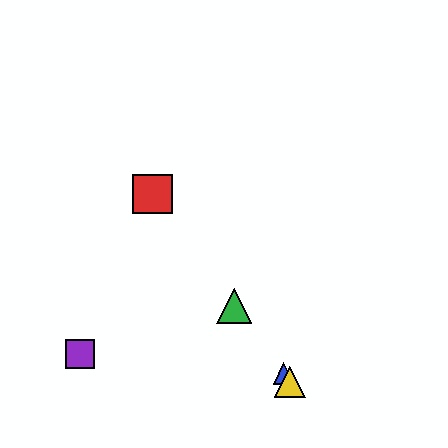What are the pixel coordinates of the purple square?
The purple square is at (80, 354).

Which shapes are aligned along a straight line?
The red square, the blue triangle, the green triangle, the yellow triangle are aligned along a straight line.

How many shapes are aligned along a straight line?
4 shapes (the red square, the blue triangle, the green triangle, the yellow triangle) are aligned along a straight line.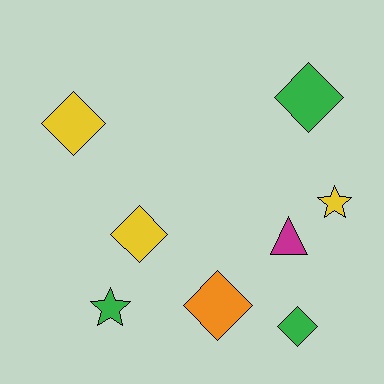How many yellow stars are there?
There is 1 yellow star.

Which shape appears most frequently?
Diamond, with 5 objects.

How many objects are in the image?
There are 8 objects.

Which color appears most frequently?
Green, with 3 objects.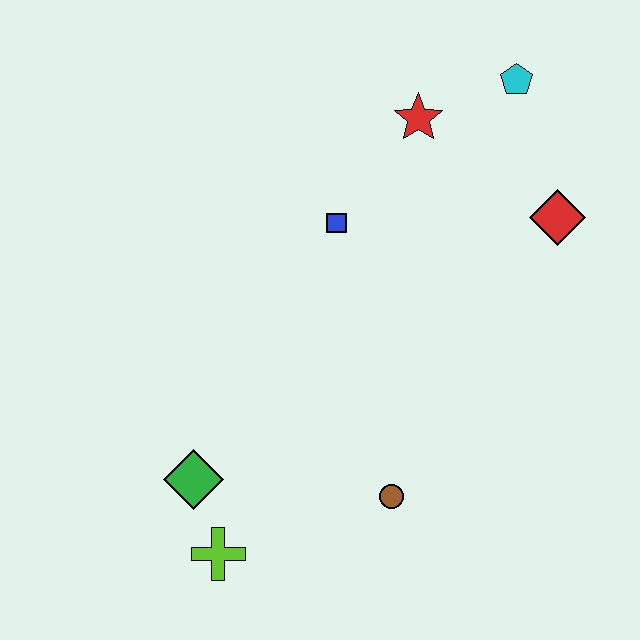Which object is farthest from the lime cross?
The cyan pentagon is farthest from the lime cross.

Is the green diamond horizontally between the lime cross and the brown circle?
No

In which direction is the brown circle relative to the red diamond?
The brown circle is below the red diamond.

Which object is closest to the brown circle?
The lime cross is closest to the brown circle.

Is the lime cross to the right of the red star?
No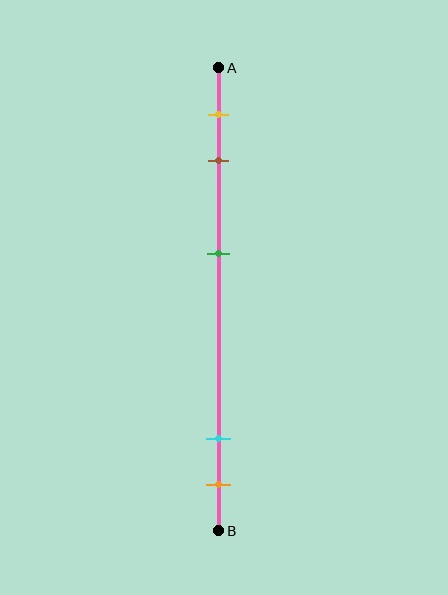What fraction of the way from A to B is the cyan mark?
The cyan mark is approximately 80% (0.8) of the way from A to B.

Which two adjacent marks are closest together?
The cyan and orange marks are the closest adjacent pair.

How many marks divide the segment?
There are 5 marks dividing the segment.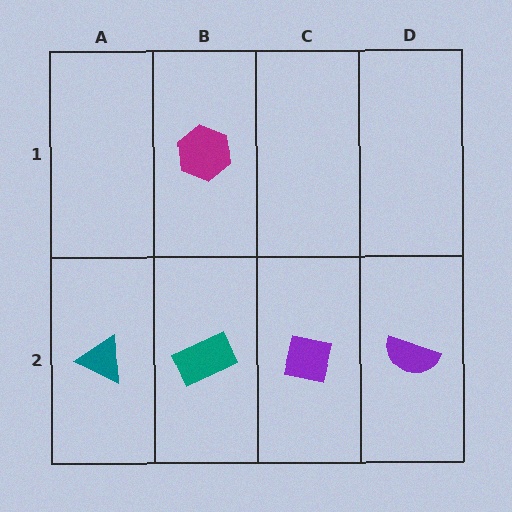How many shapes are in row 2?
4 shapes.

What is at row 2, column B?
A teal rectangle.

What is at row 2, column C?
A purple square.